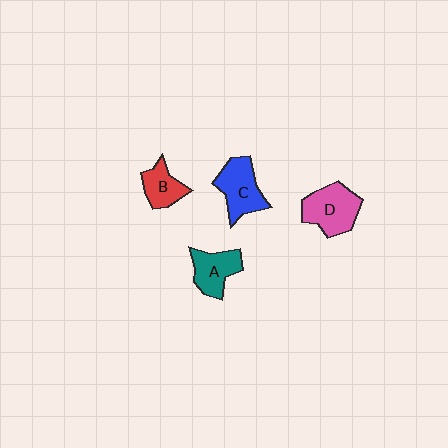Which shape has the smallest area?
Shape B (red).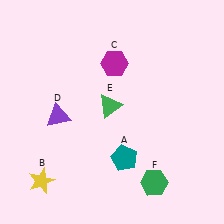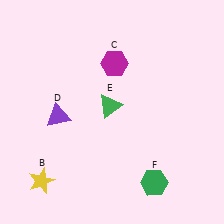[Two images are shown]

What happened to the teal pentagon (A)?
The teal pentagon (A) was removed in Image 2. It was in the bottom-right area of Image 1.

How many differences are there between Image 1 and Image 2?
There is 1 difference between the two images.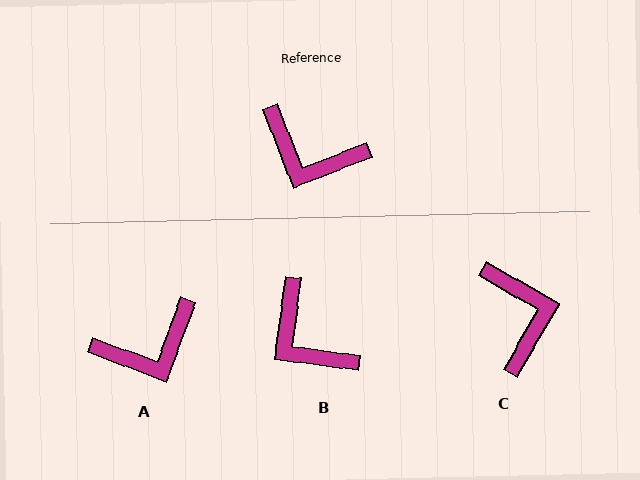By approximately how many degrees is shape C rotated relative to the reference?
Approximately 129 degrees counter-clockwise.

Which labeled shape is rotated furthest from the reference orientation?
C, about 129 degrees away.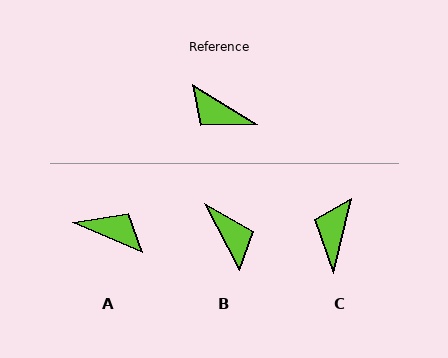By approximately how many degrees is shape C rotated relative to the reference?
Approximately 72 degrees clockwise.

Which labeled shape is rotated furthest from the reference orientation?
A, about 172 degrees away.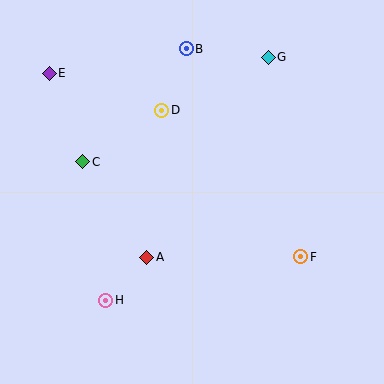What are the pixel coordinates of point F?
Point F is at (301, 257).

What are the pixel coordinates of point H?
Point H is at (106, 300).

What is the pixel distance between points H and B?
The distance between H and B is 264 pixels.